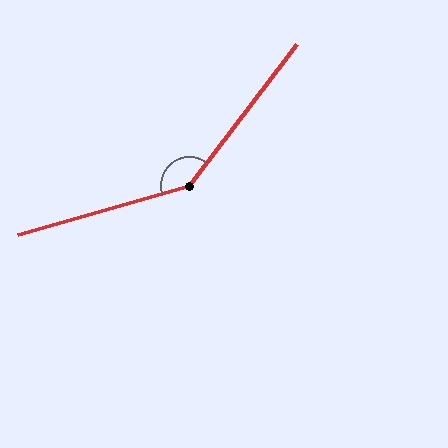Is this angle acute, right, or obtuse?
It is obtuse.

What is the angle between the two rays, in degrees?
Approximately 144 degrees.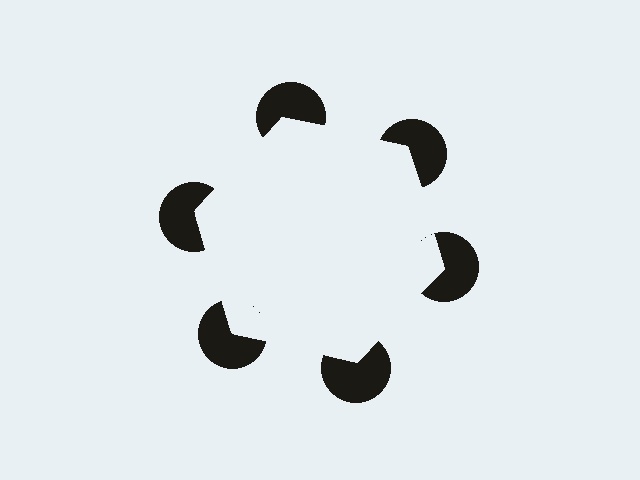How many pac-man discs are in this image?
There are 6 — one at each vertex of the illusory hexagon.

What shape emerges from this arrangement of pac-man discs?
An illusory hexagon — its edges are inferred from the aligned wedge cuts in the pac-man discs, not physically drawn.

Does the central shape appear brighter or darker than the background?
It typically appears slightly brighter than the background, even though no actual brightness change is drawn.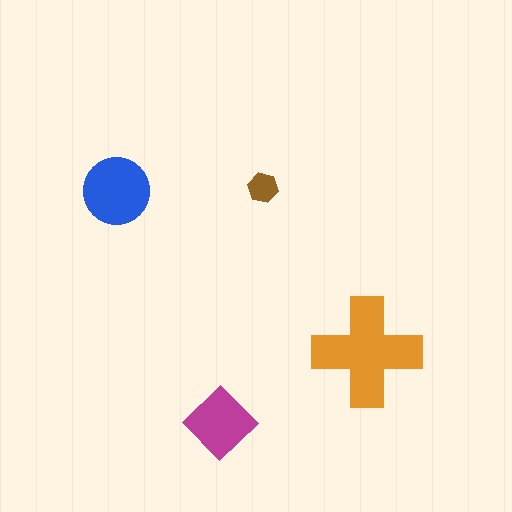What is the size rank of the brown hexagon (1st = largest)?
4th.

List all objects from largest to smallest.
The orange cross, the blue circle, the magenta diamond, the brown hexagon.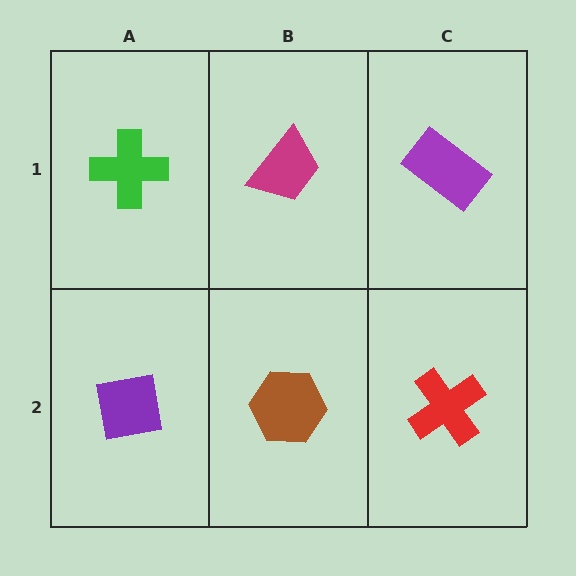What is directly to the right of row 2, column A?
A brown hexagon.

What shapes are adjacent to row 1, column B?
A brown hexagon (row 2, column B), a green cross (row 1, column A), a purple rectangle (row 1, column C).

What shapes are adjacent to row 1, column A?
A purple square (row 2, column A), a magenta trapezoid (row 1, column B).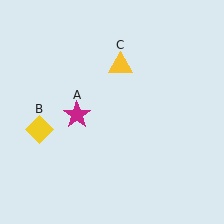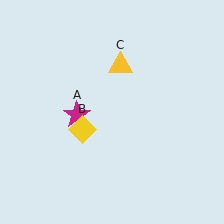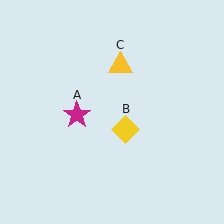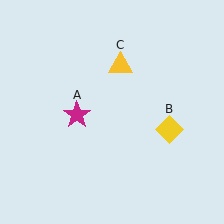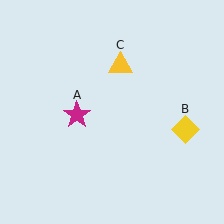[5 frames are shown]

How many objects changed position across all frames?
1 object changed position: yellow diamond (object B).